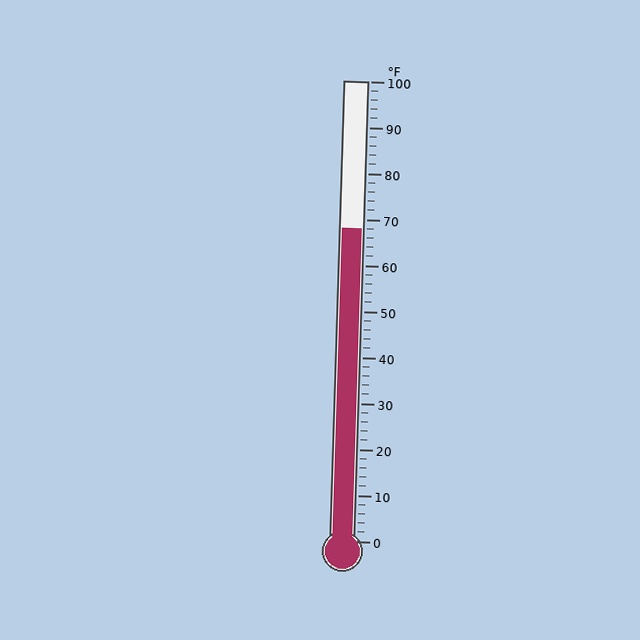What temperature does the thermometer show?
The thermometer shows approximately 68°F.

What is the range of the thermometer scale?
The thermometer scale ranges from 0°F to 100°F.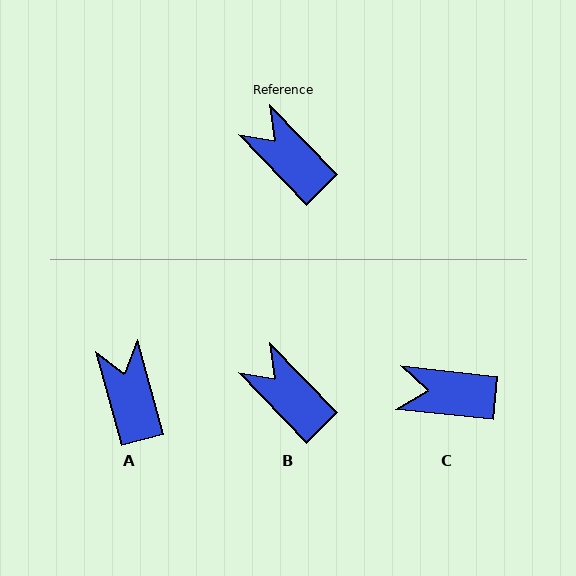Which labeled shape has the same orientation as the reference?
B.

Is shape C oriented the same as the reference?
No, it is off by about 40 degrees.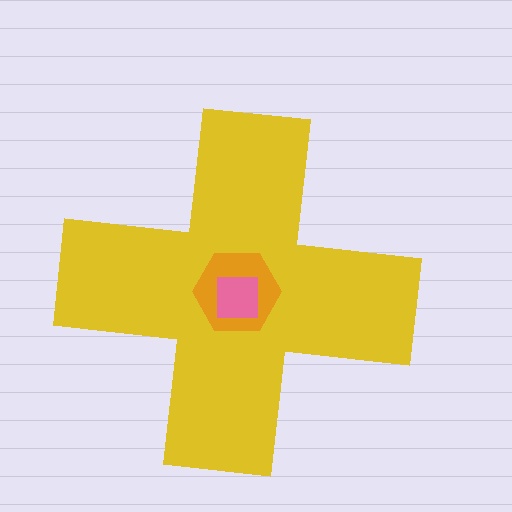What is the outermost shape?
The yellow cross.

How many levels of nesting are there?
3.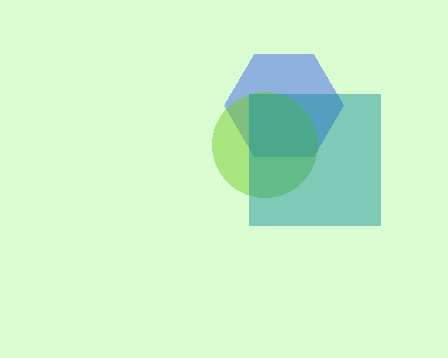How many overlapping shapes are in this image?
There are 3 overlapping shapes in the image.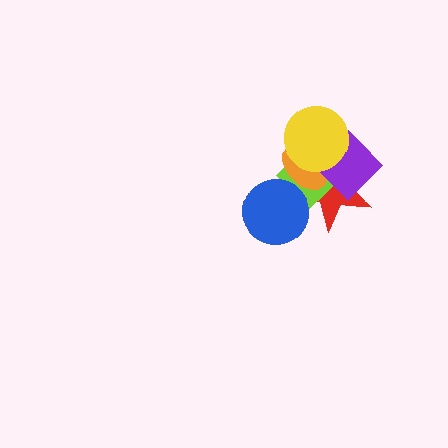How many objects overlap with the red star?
5 objects overlap with the red star.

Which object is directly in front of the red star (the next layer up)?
The lime diamond is directly in front of the red star.